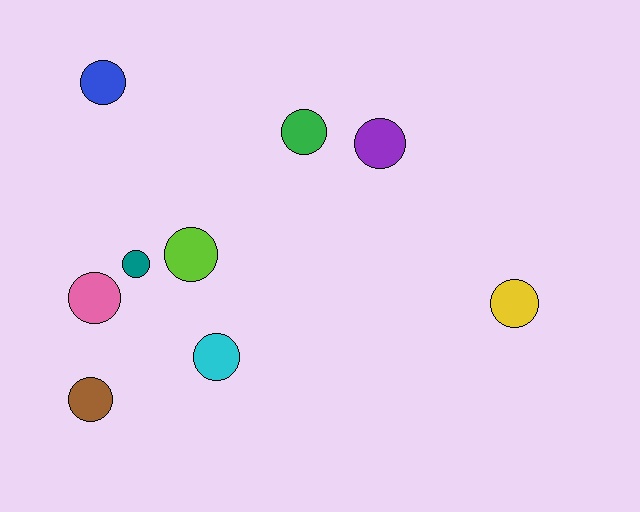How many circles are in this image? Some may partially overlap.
There are 9 circles.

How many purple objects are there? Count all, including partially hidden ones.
There is 1 purple object.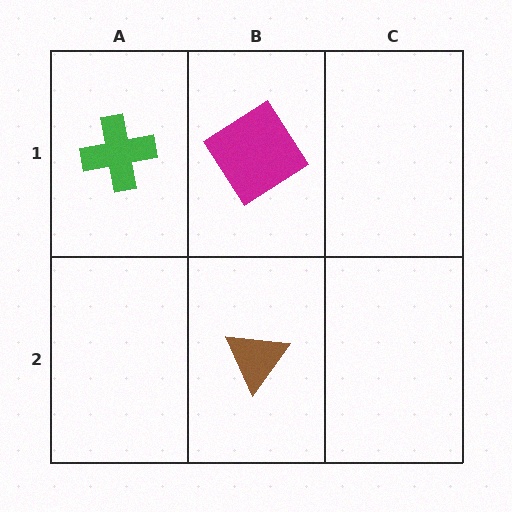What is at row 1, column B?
A magenta diamond.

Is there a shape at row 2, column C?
No, that cell is empty.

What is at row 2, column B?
A brown triangle.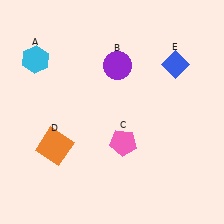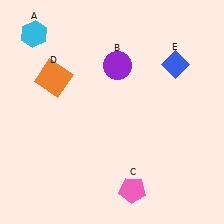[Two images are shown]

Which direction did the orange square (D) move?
The orange square (D) moved up.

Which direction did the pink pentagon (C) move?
The pink pentagon (C) moved down.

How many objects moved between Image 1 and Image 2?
3 objects moved between the two images.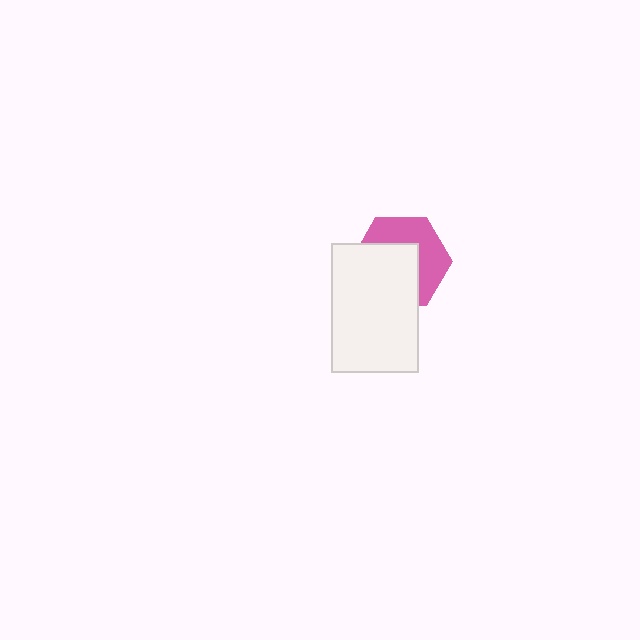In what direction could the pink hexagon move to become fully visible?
The pink hexagon could move toward the upper-right. That would shift it out from behind the white rectangle entirely.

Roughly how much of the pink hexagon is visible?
About half of it is visible (roughly 46%).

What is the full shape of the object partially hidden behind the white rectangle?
The partially hidden object is a pink hexagon.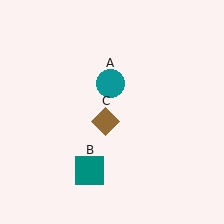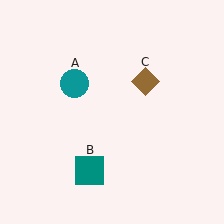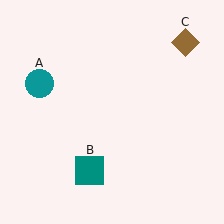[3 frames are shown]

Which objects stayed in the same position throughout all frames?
Teal square (object B) remained stationary.